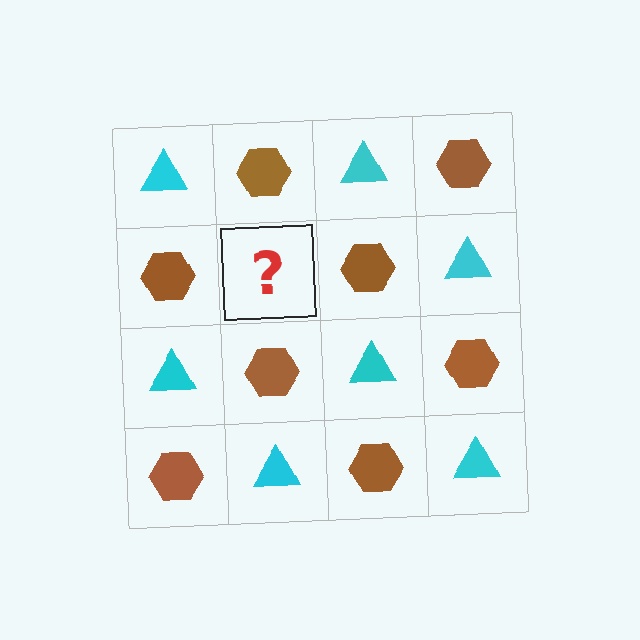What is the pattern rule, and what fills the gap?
The rule is that it alternates cyan triangle and brown hexagon in a checkerboard pattern. The gap should be filled with a cyan triangle.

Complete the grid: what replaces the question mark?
The question mark should be replaced with a cyan triangle.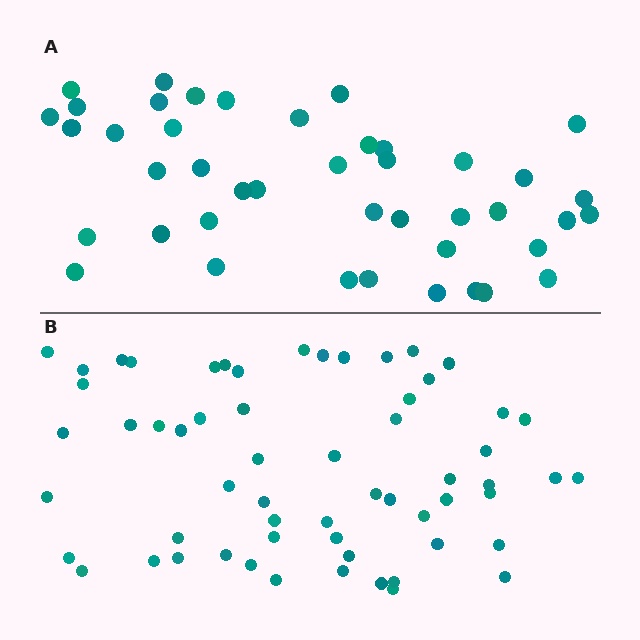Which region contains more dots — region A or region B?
Region B (the bottom region) has more dots.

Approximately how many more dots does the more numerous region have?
Region B has approximately 15 more dots than region A.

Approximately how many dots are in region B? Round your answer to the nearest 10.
About 60 dots.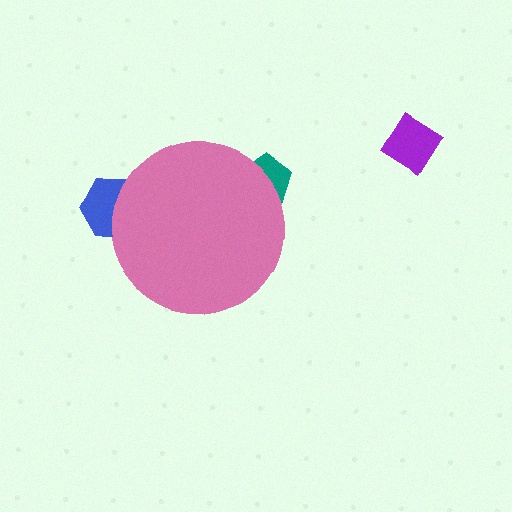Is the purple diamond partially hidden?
No, the purple diamond is fully visible.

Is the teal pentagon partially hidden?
Yes, the teal pentagon is partially hidden behind the pink circle.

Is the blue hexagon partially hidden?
Yes, the blue hexagon is partially hidden behind the pink circle.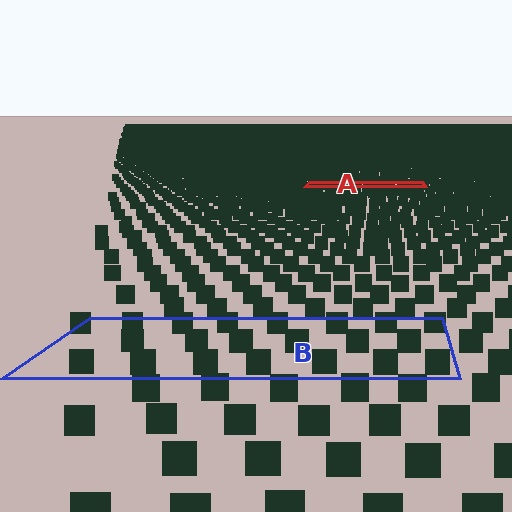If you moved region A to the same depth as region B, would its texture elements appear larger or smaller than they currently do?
They would appear larger. At a closer depth, the same texture elements are projected at a bigger on-screen size.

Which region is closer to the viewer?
Region B is closer. The texture elements there are larger and more spread out.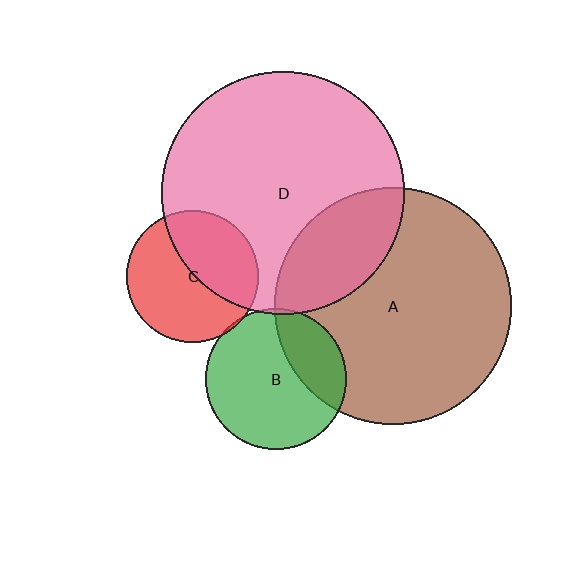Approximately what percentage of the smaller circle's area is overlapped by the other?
Approximately 5%.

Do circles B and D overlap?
Yes.